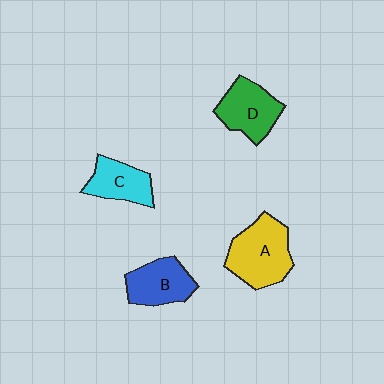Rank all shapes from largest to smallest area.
From largest to smallest: A (yellow), D (green), B (blue), C (cyan).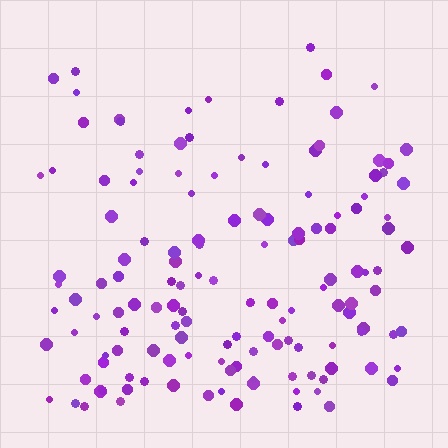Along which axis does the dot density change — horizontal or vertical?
Vertical.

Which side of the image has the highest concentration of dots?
The bottom.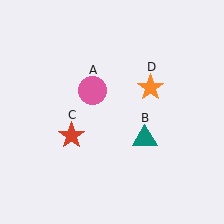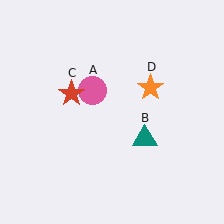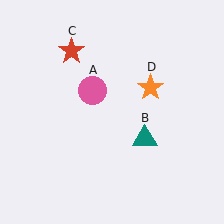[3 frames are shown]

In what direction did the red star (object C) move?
The red star (object C) moved up.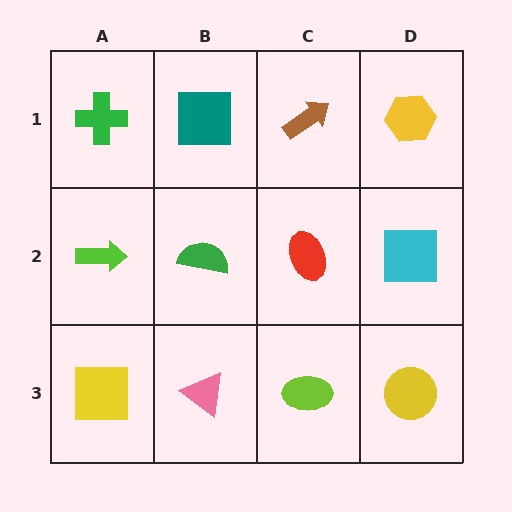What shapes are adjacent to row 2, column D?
A yellow hexagon (row 1, column D), a yellow circle (row 3, column D), a red ellipse (row 2, column C).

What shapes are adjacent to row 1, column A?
A lime arrow (row 2, column A), a teal square (row 1, column B).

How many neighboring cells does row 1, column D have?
2.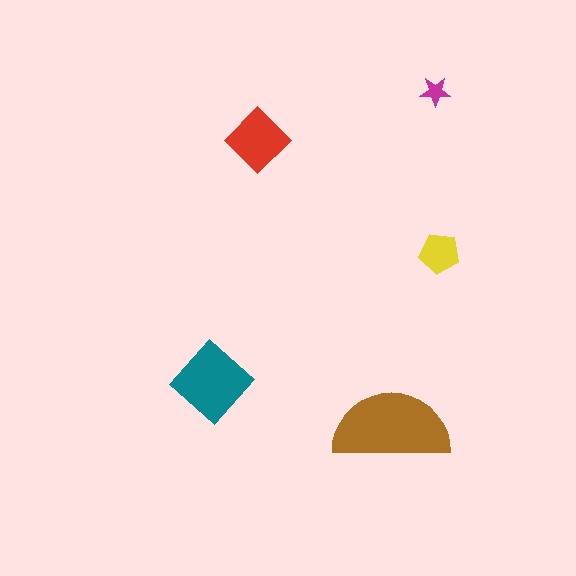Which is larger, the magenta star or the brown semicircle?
The brown semicircle.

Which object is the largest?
The brown semicircle.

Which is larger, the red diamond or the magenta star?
The red diamond.